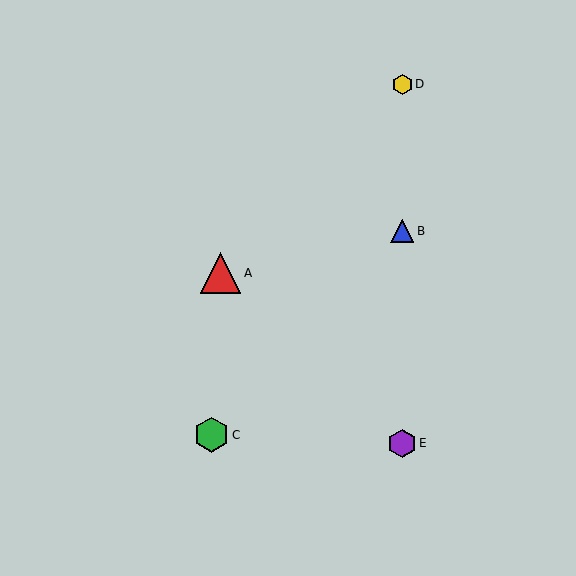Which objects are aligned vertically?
Objects B, D, E are aligned vertically.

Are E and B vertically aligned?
Yes, both are at x≈402.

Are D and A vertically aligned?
No, D is at x≈402 and A is at x≈221.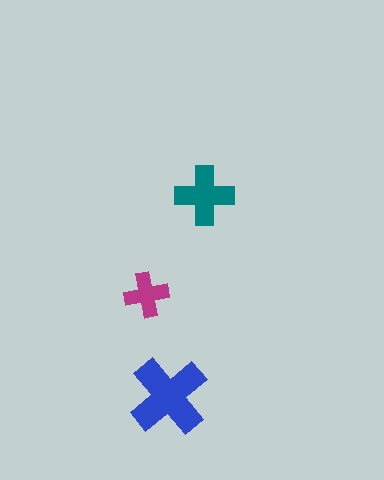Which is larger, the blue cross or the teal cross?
The blue one.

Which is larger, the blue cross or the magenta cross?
The blue one.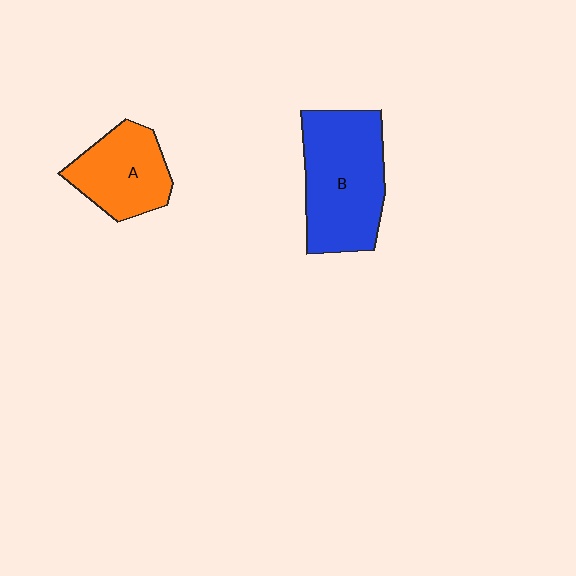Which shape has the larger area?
Shape B (blue).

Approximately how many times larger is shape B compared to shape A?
Approximately 1.5 times.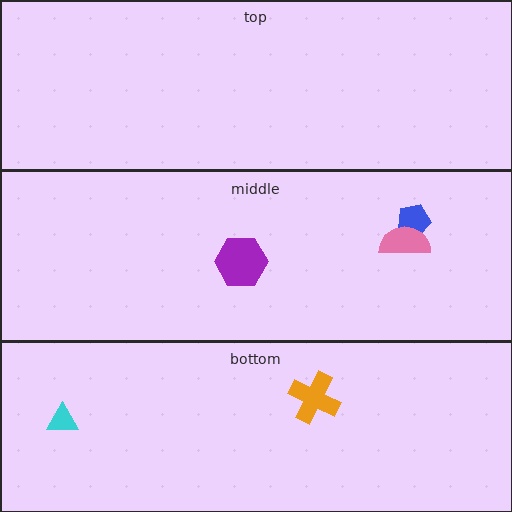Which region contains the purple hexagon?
The middle region.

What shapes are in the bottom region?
The cyan triangle, the orange cross.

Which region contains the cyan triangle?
The bottom region.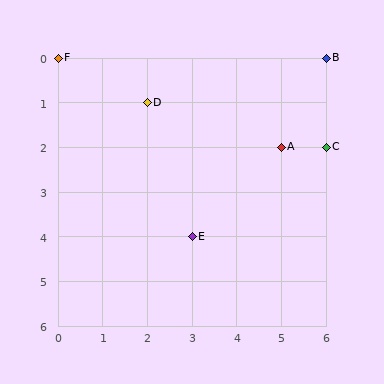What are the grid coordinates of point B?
Point B is at grid coordinates (6, 0).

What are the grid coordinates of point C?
Point C is at grid coordinates (6, 2).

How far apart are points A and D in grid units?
Points A and D are 3 columns and 1 row apart (about 3.2 grid units diagonally).